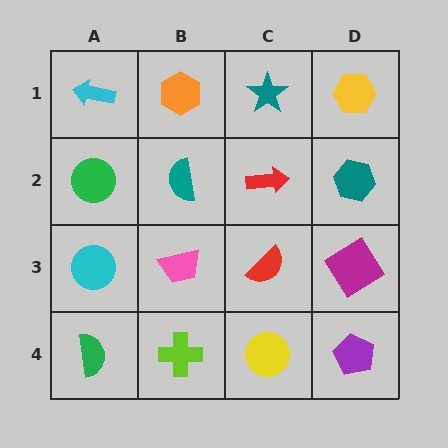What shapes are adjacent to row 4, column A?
A cyan circle (row 3, column A), a lime cross (row 4, column B).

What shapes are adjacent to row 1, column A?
A green circle (row 2, column A), an orange hexagon (row 1, column B).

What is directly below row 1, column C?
A red arrow.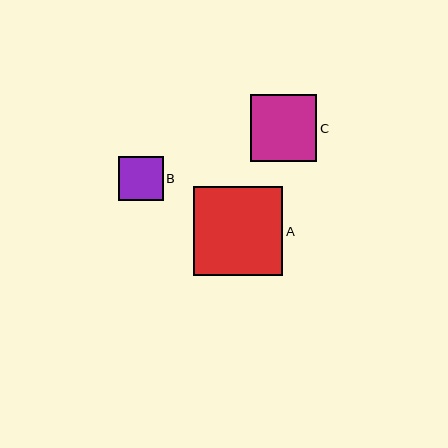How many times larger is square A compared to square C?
Square A is approximately 1.3 times the size of square C.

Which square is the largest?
Square A is the largest with a size of approximately 89 pixels.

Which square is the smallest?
Square B is the smallest with a size of approximately 44 pixels.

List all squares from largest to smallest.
From largest to smallest: A, C, B.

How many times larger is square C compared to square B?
Square C is approximately 1.5 times the size of square B.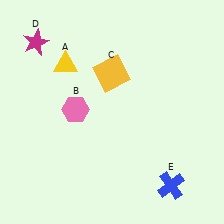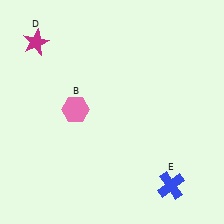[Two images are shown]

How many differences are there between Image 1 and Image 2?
There are 2 differences between the two images.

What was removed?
The yellow square (C), the yellow triangle (A) were removed in Image 2.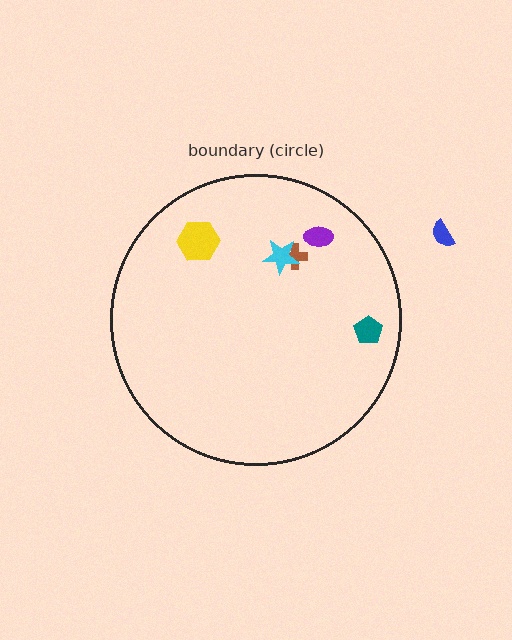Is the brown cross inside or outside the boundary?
Inside.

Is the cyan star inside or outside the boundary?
Inside.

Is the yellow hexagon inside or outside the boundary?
Inside.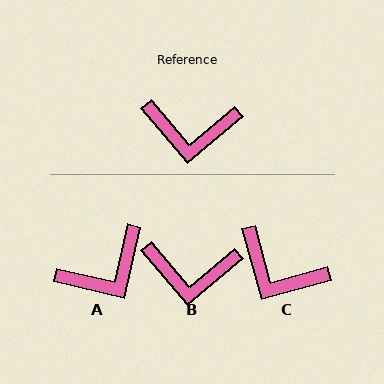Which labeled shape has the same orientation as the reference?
B.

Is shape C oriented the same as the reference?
No, it is off by about 25 degrees.